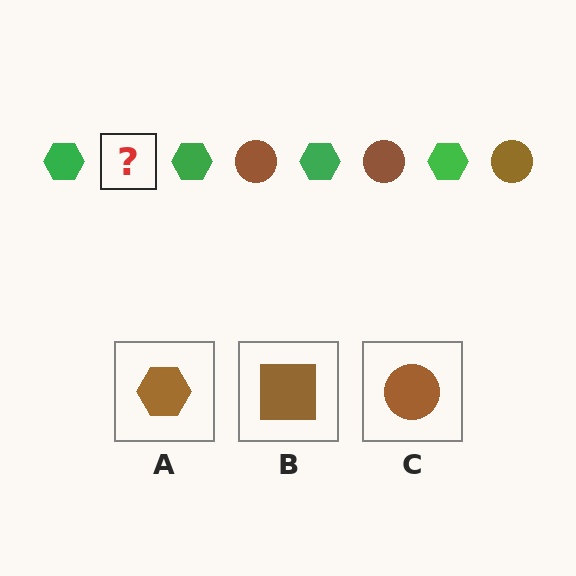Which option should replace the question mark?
Option C.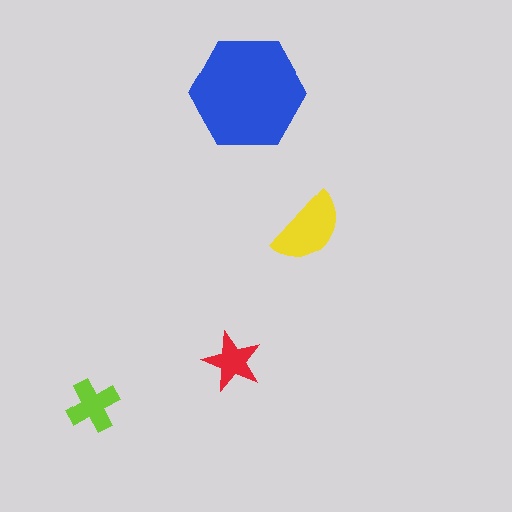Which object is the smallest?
The red star.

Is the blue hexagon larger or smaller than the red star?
Larger.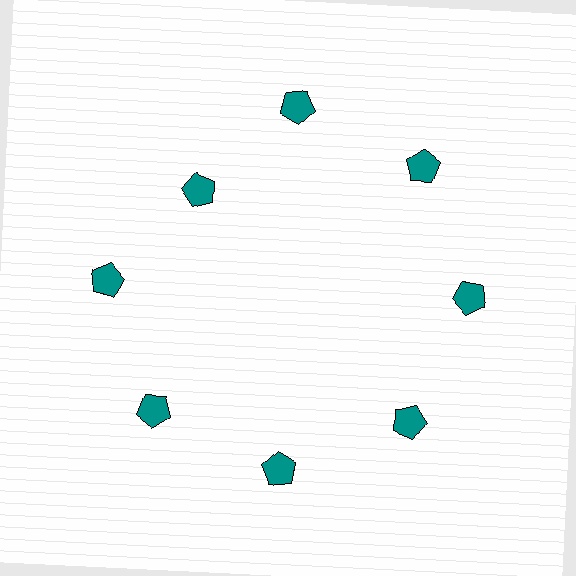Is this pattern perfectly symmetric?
No. The 8 teal pentagons are arranged in a ring, but one element near the 10 o'clock position is pulled inward toward the center, breaking the 8-fold rotational symmetry.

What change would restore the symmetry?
The symmetry would be restored by moving it outward, back onto the ring so that all 8 pentagons sit at equal angles and equal distance from the center.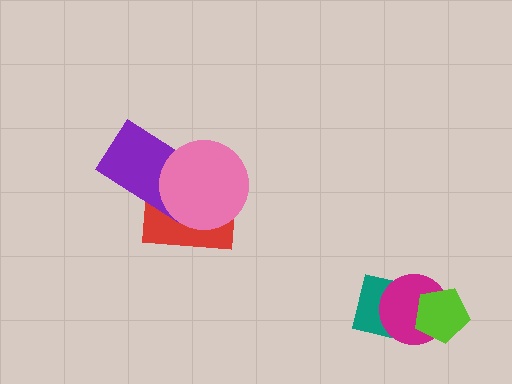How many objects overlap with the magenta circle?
2 objects overlap with the magenta circle.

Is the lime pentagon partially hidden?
No, no other shape covers it.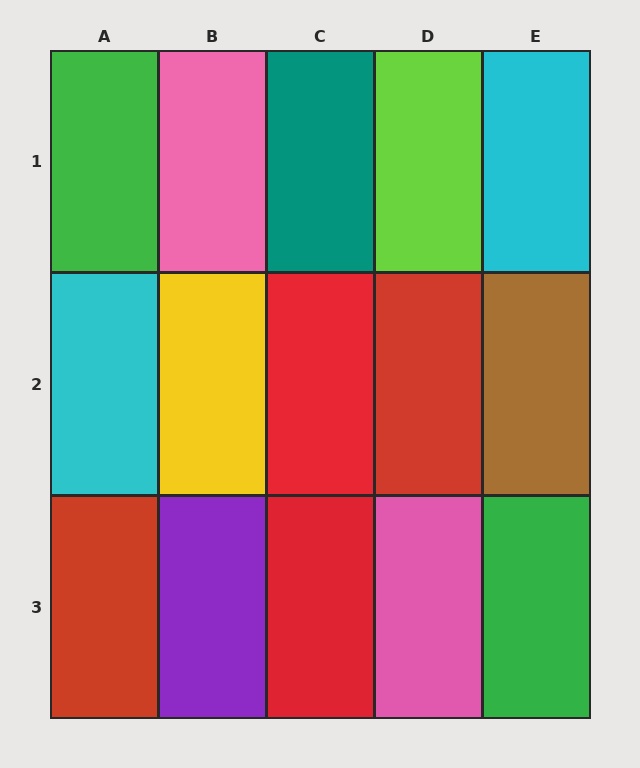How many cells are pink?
2 cells are pink.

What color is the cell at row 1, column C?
Teal.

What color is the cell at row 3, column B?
Purple.